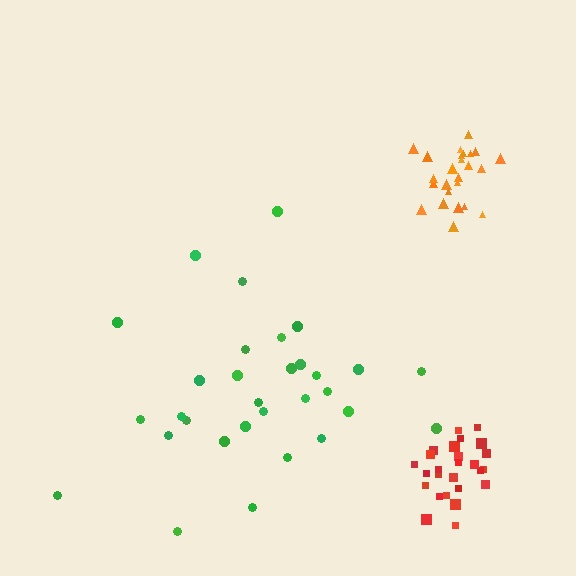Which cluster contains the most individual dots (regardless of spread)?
Green (31).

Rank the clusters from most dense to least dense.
orange, red, green.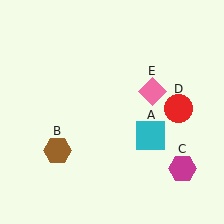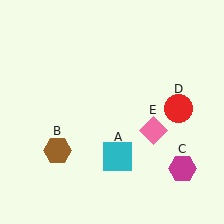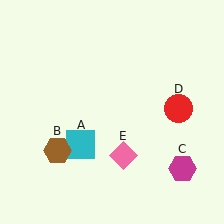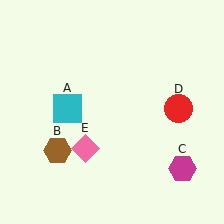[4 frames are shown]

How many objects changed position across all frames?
2 objects changed position: cyan square (object A), pink diamond (object E).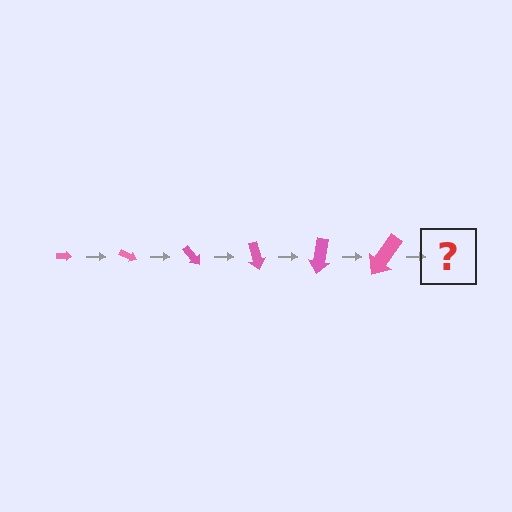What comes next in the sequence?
The next element should be an arrow, larger than the previous one and rotated 150 degrees from the start.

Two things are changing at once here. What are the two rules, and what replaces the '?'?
The two rules are that the arrow grows larger each step and it rotates 25 degrees each step. The '?' should be an arrow, larger than the previous one and rotated 150 degrees from the start.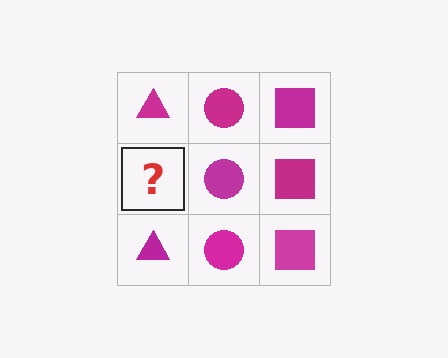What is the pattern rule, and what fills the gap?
The rule is that each column has a consistent shape. The gap should be filled with a magenta triangle.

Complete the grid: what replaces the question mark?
The question mark should be replaced with a magenta triangle.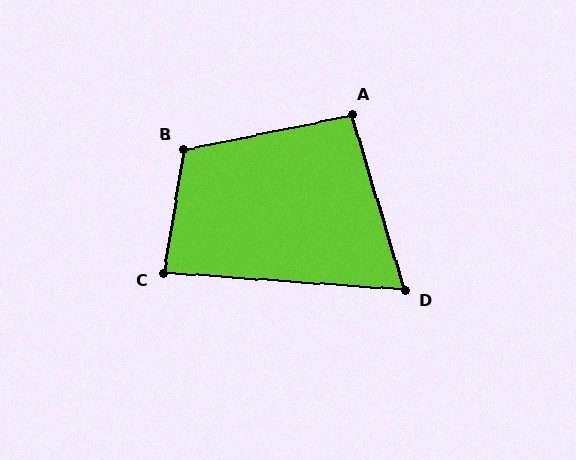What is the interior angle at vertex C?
Approximately 85 degrees (acute).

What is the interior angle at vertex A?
Approximately 95 degrees (obtuse).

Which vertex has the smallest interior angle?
D, at approximately 69 degrees.